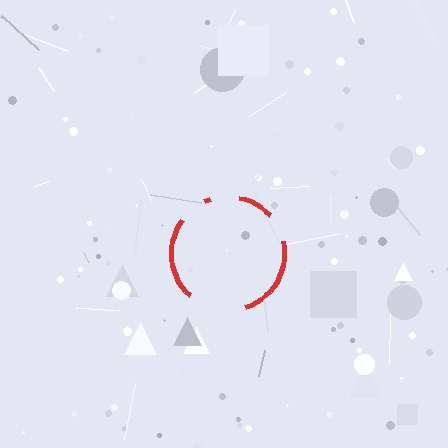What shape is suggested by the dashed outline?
The dashed outline suggests a circle.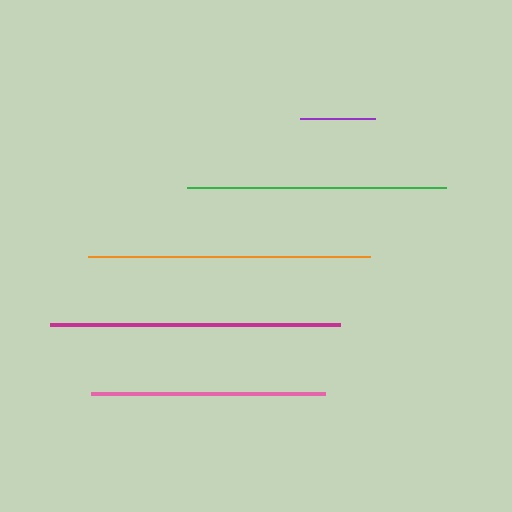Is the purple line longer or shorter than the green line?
The green line is longer than the purple line.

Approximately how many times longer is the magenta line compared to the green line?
The magenta line is approximately 1.1 times the length of the green line.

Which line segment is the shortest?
The purple line is the shortest at approximately 75 pixels.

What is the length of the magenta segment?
The magenta segment is approximately 289 pixels long.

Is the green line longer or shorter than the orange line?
The orange line is longer than the green line.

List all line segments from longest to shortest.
From longest to shortest: magenta, orange, green, pink, purple.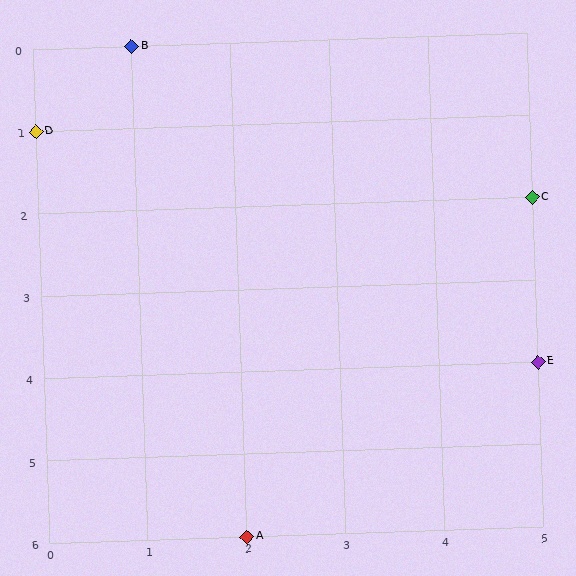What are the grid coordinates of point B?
Point B is at grid coordinates (1, 0).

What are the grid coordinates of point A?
Point A is at grid coordinates (2, 6).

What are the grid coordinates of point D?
Point D is at grid coordinates (0, 1).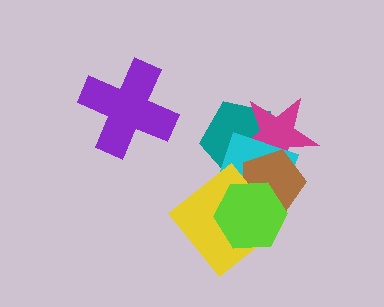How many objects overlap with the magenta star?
3 objects overlap with the magenta star.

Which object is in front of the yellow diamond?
The lime hexagon is in front of the yellow diamond.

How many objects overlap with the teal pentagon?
3 objects overlap with the teal pentagon.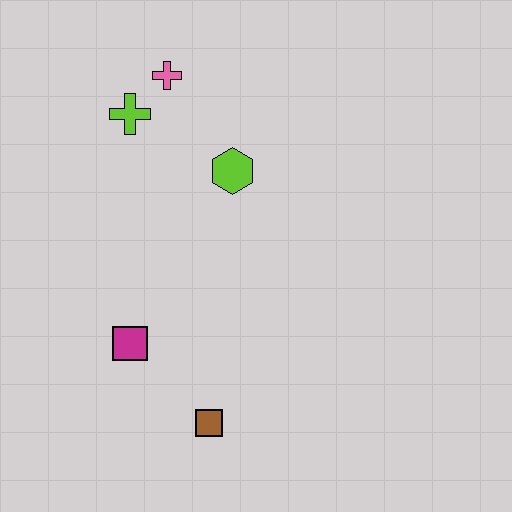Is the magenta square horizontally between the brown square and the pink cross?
No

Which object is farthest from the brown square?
The pink cross is farthest from the brown square.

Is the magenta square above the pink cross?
No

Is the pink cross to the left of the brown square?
Yes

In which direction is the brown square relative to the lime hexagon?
The brown square is below the lime hexagon.